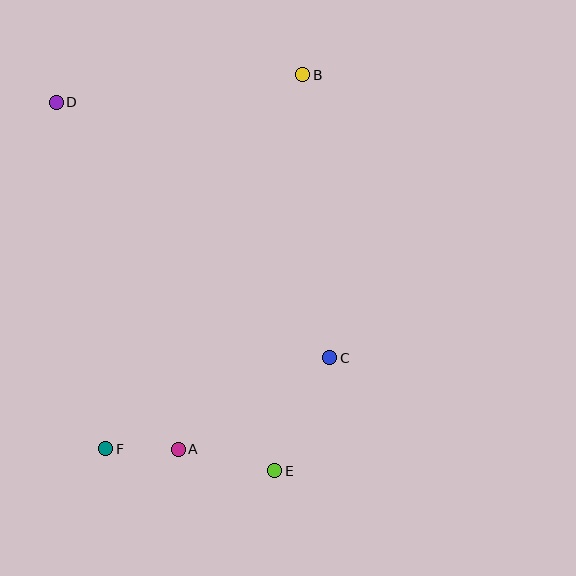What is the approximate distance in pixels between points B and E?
The distance between B and E is approximately 397 pixels.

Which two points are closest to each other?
Points A and F are closest to each other.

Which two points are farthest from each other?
Points D and E are farthest from each other.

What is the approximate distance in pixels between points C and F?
The distance between C and F is approximately 242 pixels.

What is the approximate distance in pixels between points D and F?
The distance between D and F is approximately 350 pixels.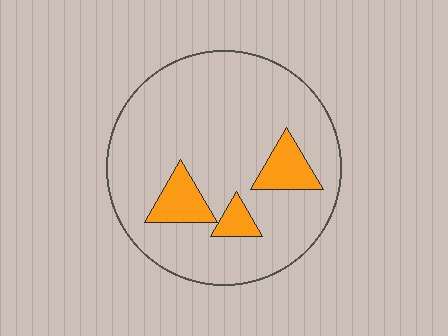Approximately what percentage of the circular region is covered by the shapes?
Approximately 15%.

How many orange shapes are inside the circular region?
3.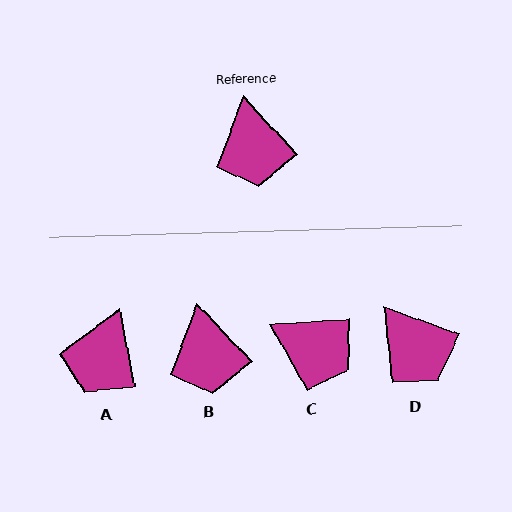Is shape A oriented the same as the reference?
No, it is off by about 33 degrees.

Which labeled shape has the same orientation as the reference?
B.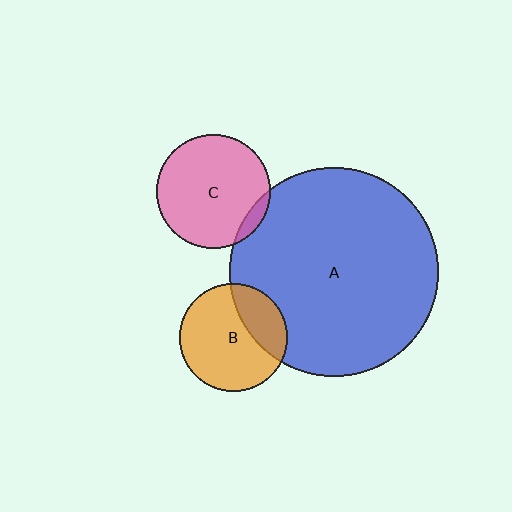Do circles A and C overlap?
Yes.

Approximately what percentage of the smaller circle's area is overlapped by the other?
Approximately 5%.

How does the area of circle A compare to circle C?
Approximately 3.4 times.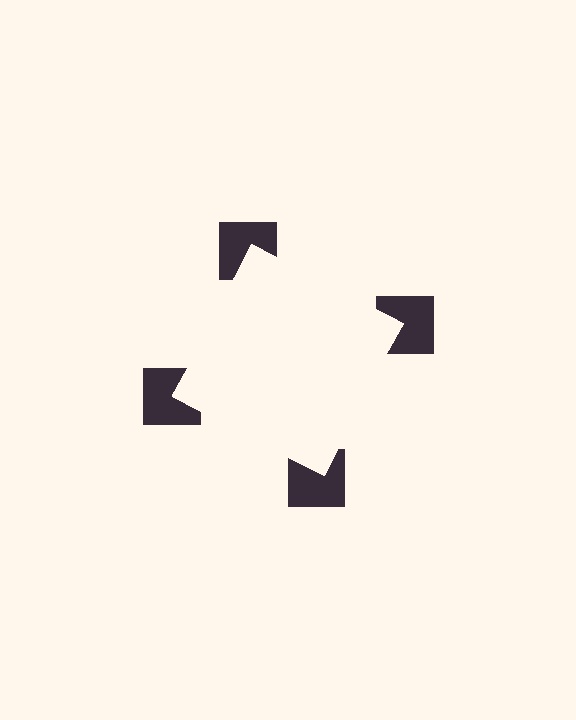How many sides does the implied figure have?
4 sides.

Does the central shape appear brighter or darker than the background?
It typically appears slightly brighter than the background, even though no actual brightness change is drawn.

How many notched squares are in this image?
There are 4 — one at each vertex of the illusory square.